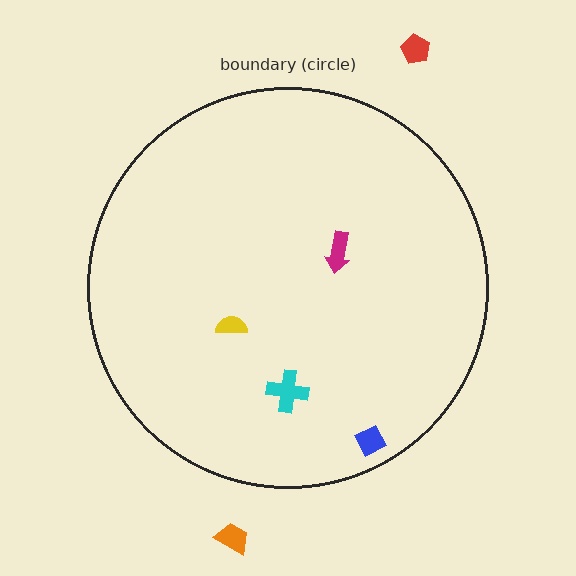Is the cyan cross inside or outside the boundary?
Inside.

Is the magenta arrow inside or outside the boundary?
Inside.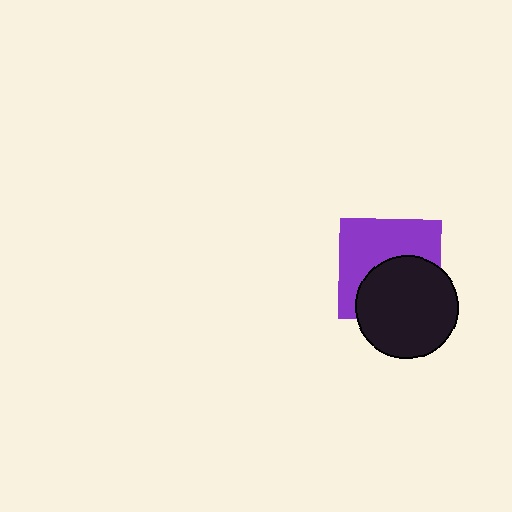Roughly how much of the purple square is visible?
About half of it is visible (roughly 53%).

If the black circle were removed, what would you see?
You would see the complete purple square.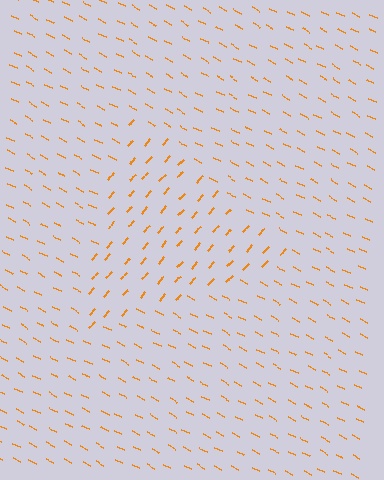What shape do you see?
I see a triangle.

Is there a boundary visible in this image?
Yes, there is a texture boundary formed by a change in line orientation.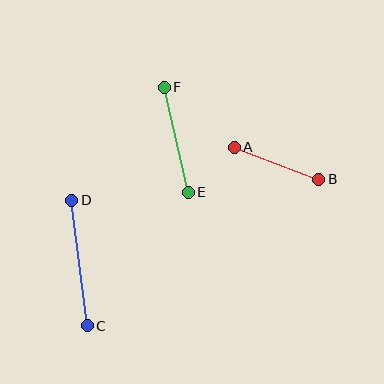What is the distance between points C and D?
The distance is approximately 126 pixels.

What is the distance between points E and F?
The distance is approximately 108 pixels.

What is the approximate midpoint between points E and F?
The midpoint is at approximately (176, 140) pixels.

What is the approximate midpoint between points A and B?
The midpoint is at approximately (277, 163) pixels.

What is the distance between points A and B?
The distance is approximately 90 pixels.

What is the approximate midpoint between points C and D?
The midpoint is at approximately (79, 263) pixels.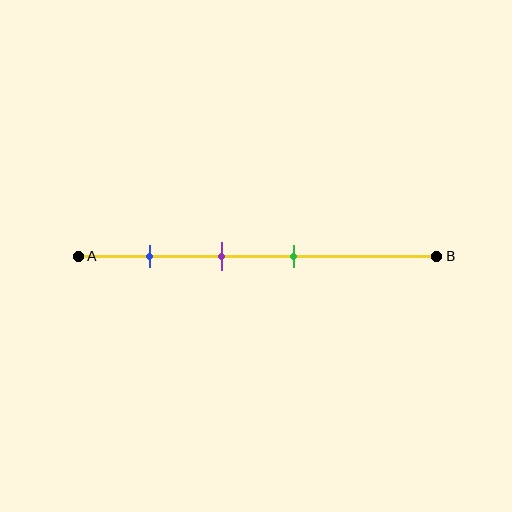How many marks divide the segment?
There are 3 marks dividing the segment.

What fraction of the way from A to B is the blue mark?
The blue mark is approximately 20% (0.2) of the way from A to B.